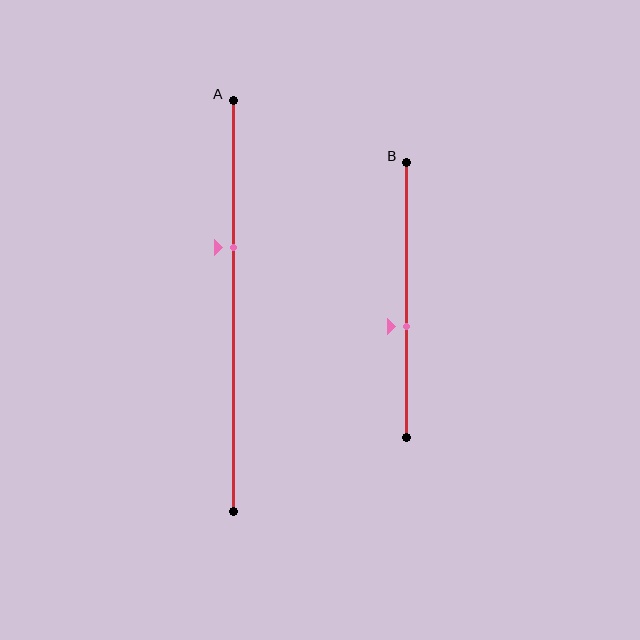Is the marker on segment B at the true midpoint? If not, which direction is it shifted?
No, the marker on segment B is shifted downward by about 10% of the segment length.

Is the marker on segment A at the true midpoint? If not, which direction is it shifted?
No, the marker on segment A is shifted upward by about 14% of the segment length.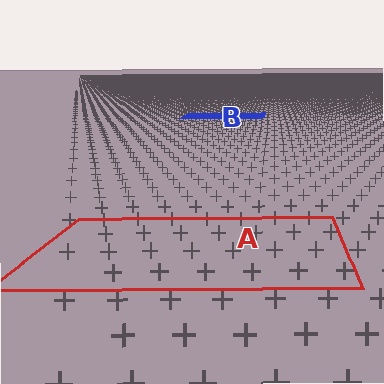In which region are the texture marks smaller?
The texture marks are smaller in region B, because it is farther away.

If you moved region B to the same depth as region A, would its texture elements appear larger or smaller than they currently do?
They would appear larger. At a closer depth, the same texture elements are projected at a bigger on-screen size.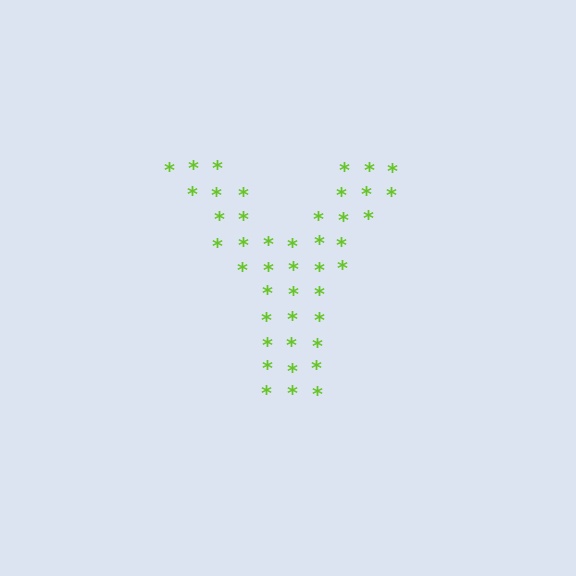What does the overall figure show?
The overall figure shows the letter Y.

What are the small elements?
The small elements are asterisks.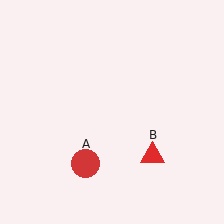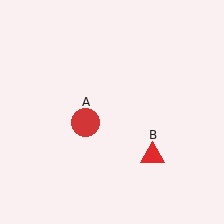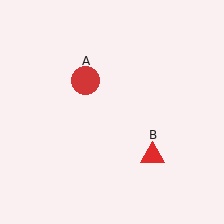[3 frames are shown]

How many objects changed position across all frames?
1 object changed position: red circle (object A).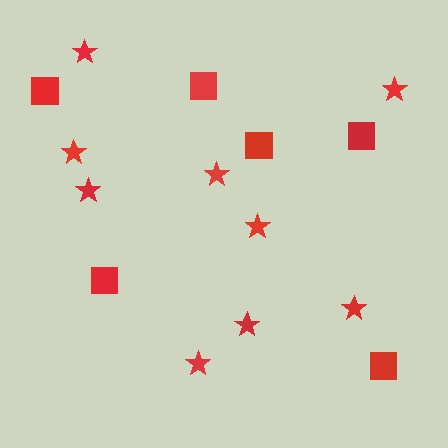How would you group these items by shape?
There are 2 groups: one group of squares (6) and one group of stars (9).